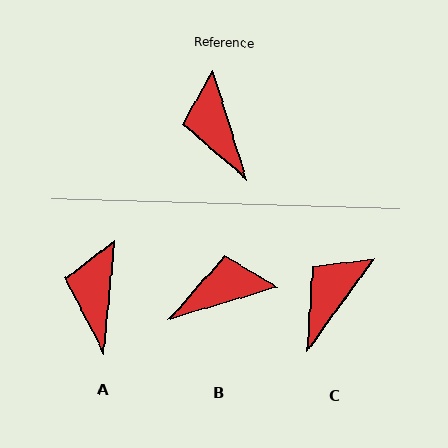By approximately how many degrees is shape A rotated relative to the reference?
Approximately 23 degrees clockwise.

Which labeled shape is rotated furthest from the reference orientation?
B, about 91 degrees away.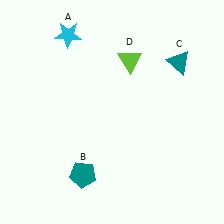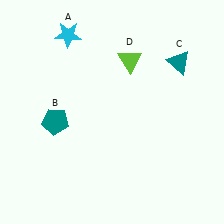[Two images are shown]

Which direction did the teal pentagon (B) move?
The teal pentagon (B) moved up.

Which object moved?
The teal pentagon (B) moved up.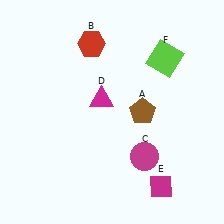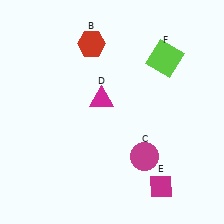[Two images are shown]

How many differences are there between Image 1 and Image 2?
There is 1 difference between the two images.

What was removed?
The brown pentagon (A) was removed in Image 2.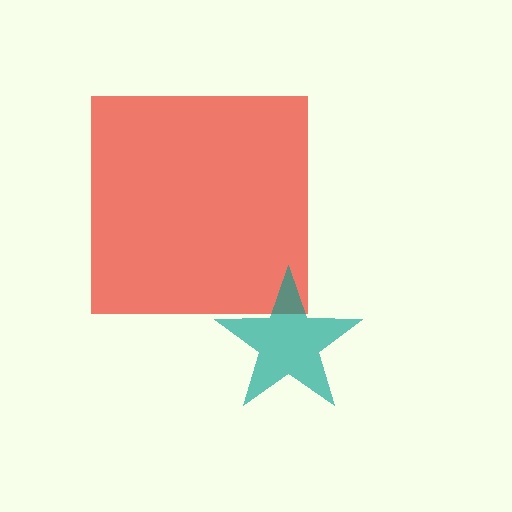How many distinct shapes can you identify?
There are 2 distinct shapes: a red square, a teal star.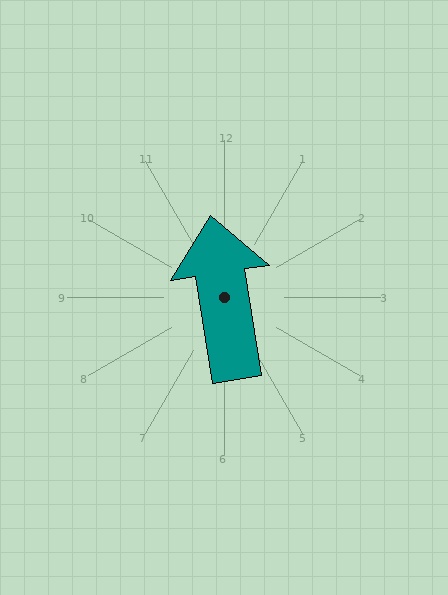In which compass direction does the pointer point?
North.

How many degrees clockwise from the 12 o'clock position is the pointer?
Approximately 351 degrees.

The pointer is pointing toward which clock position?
Roughly 12 o'clock.